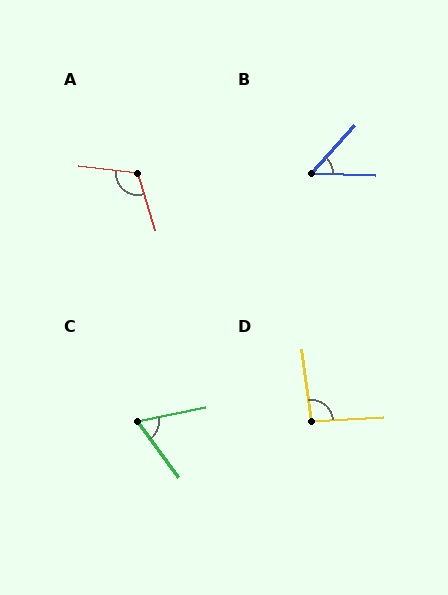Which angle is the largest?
A, at approximately 114 degrees.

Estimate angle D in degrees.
Approximately 94 degrees.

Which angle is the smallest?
B, at approximately 49 degrees.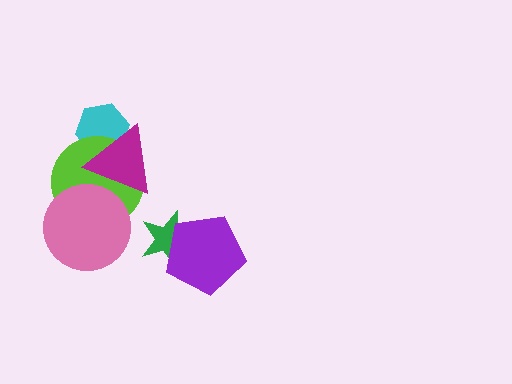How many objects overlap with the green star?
1 object overlaps with the green star.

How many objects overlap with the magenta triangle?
3 objects overlap with the magenta triangle.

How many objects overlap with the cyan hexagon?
2 objects overlap with the cyan hexagon.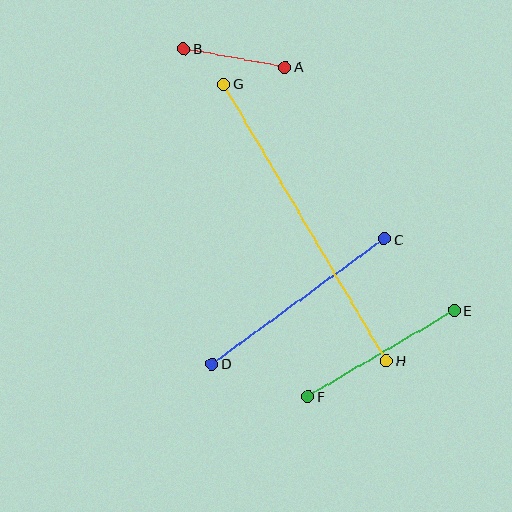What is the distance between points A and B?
The distance is approximately 103 pixels.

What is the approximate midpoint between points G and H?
The midpoint is at approximately (305, 222) pixels.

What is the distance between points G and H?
The distance is approximately 321 pixels.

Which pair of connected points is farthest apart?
Points G and H are farthest apart.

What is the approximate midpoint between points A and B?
The midpoint is at approximately (234, 58) pixels.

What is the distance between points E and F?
The distance is approximately 170 pixels.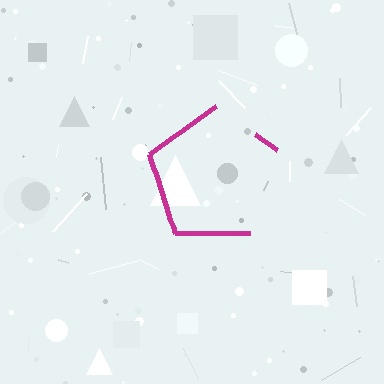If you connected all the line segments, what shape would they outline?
They would outline a pentagon.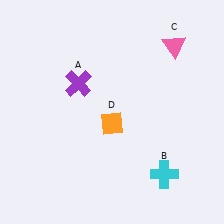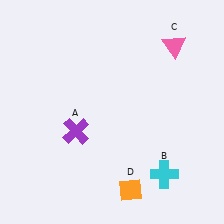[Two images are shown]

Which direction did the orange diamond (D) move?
The orange diamond (D) moved down.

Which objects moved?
The objects that moved are: the purple cross (A), the orange diamond (D).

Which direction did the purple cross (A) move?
The purple cross (A) moved down.